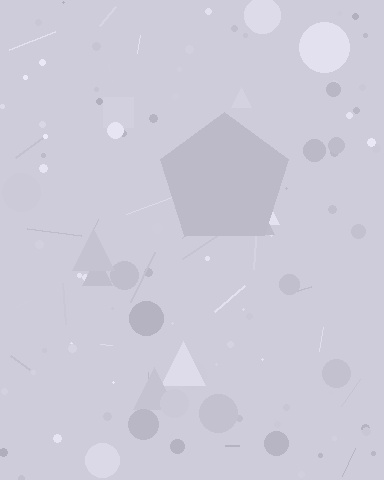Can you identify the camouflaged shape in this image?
The camouflaged shape is a pentagon.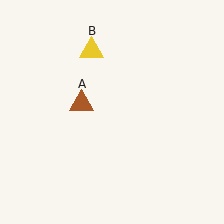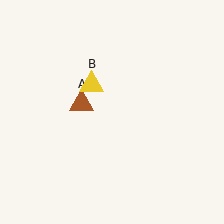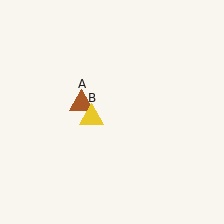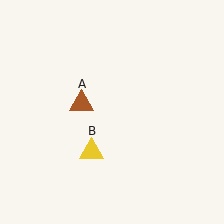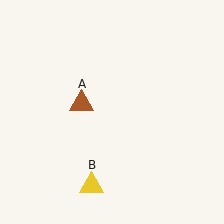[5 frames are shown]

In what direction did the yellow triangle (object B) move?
The yellow triangle (object B) moved down.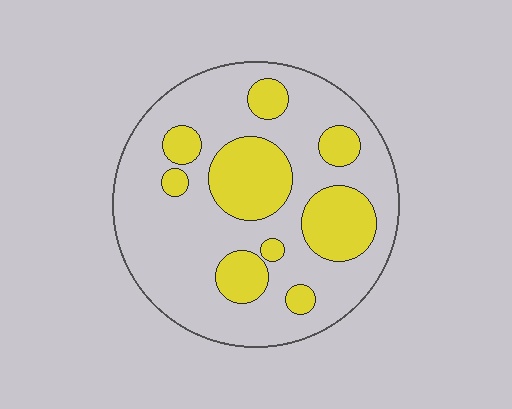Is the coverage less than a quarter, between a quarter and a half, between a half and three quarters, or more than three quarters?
Between a quarter and a half.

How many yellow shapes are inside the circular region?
9.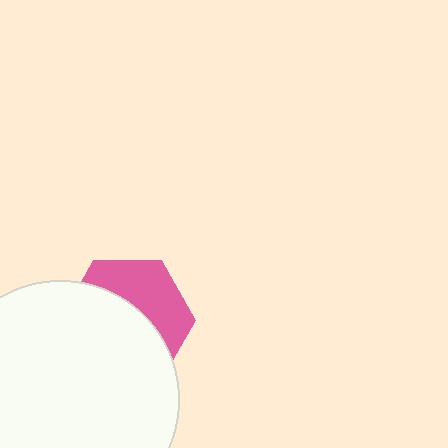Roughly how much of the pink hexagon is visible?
A small part of it is visible (roughly 40%).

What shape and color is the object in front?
The object in front is a white circle.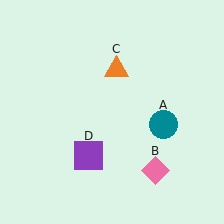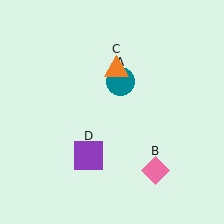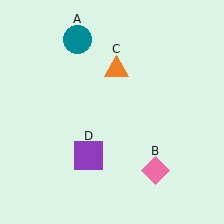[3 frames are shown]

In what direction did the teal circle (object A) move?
The teal circle (object A) moved up and to the left.